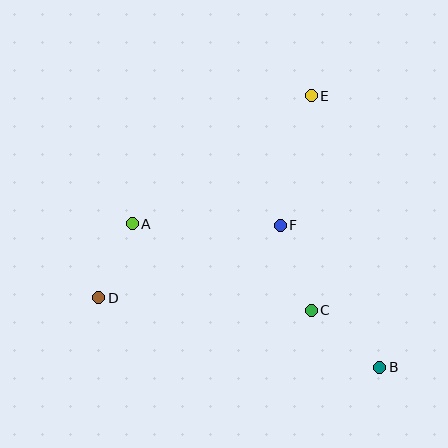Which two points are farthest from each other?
Points D and E are farthest from each other.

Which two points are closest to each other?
Points A and D are closest to each other.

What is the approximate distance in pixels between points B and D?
The distance between B and D is approximately 290 pixels.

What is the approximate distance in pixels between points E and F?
The distance between E and F is approximately 133 pixels.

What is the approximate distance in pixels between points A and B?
The distance between A and B is approximately 286 pixels.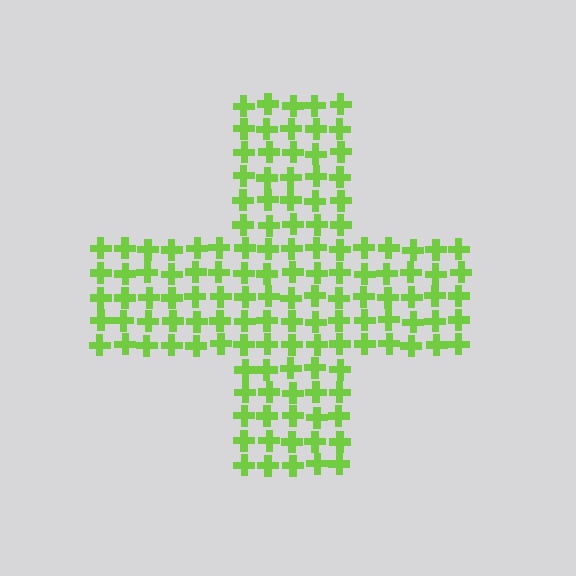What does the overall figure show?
The overall figure shows a cross.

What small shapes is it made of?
It is made of small crosses.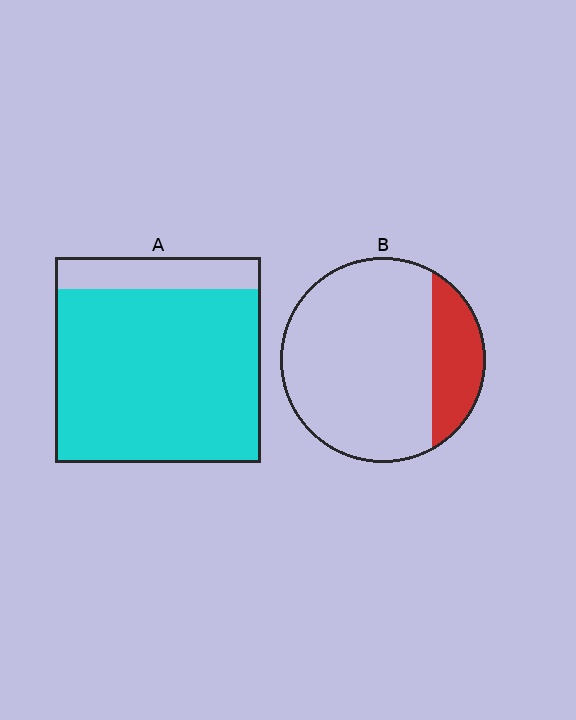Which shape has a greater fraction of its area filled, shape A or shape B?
Shape A.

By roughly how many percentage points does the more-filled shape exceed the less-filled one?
By roughly 65 percentage points (A over B).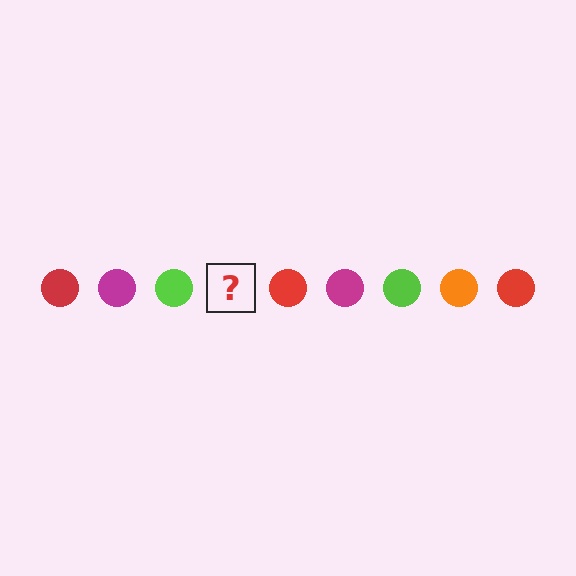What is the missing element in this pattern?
The missing element is an orange circle.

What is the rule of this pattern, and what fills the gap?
The rule is that the pattern cycles through red, magenta, lime, orange circles. The gap should be filled with an orange circle.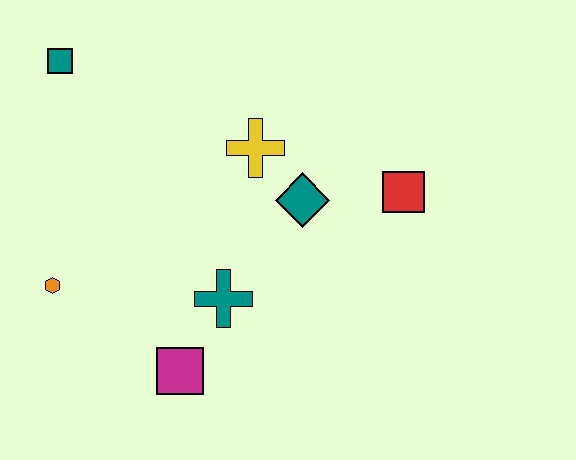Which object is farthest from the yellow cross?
The orange hexagon is farthest from the yellow cross.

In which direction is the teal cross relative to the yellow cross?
The teal cross is below the yellow cross.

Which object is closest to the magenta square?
The teal cross is closest to the magenta square.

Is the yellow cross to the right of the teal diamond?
No